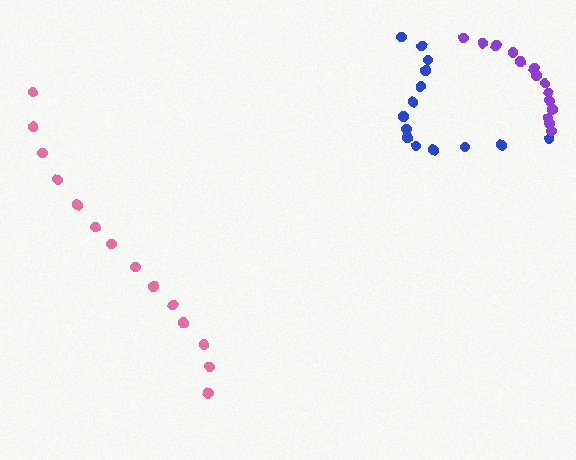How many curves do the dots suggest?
There are 3 distinct paths.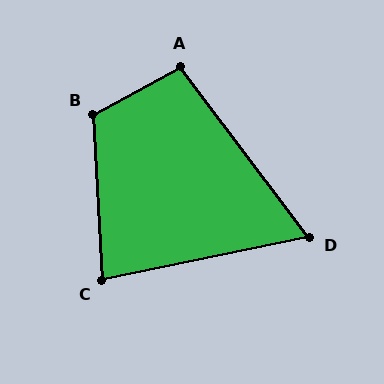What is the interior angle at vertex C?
Approximately 82 degrees (acute).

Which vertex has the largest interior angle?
B, at approximately 116 degrees.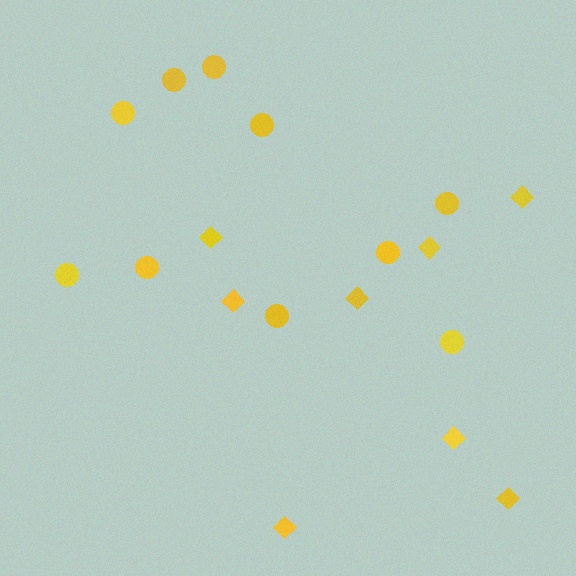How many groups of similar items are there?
There are 2 groups: one group of circles (10) and one group of diamonds (8).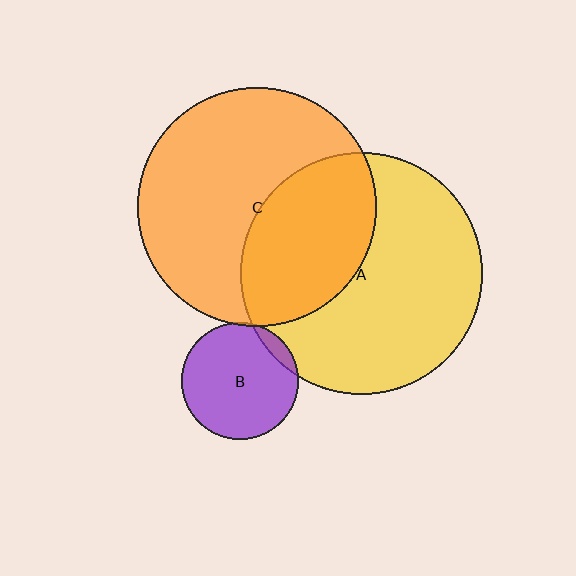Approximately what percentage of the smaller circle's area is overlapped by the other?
Approximately 10%.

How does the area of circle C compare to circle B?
Approximately 4.2 times.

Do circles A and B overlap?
Yes.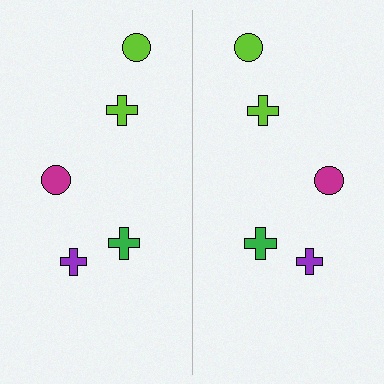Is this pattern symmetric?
Yes, this pattern has bilateral (reflection) symmetry.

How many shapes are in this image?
There are 10 shapes in this image.